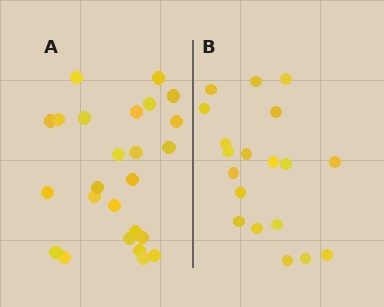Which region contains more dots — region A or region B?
Region A (the left region) has more dots.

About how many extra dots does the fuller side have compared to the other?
Region A has about 6 more dots than region B.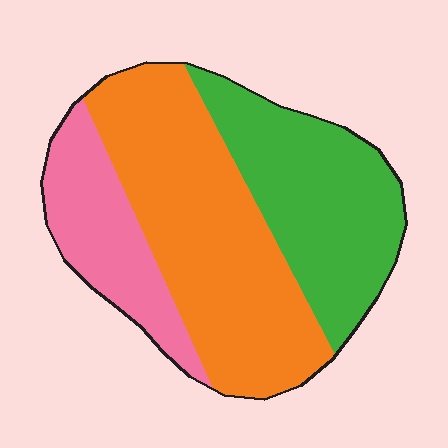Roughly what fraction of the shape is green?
Green covers 33% of the shape.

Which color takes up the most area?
Orange, at roughly 45%.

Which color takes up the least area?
Pink, at roughly 20%.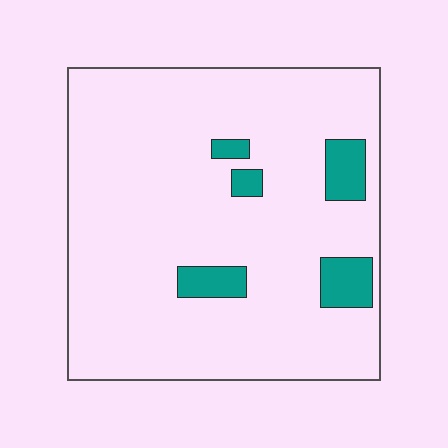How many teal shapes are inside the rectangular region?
5.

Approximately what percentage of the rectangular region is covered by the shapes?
Approximately 10%.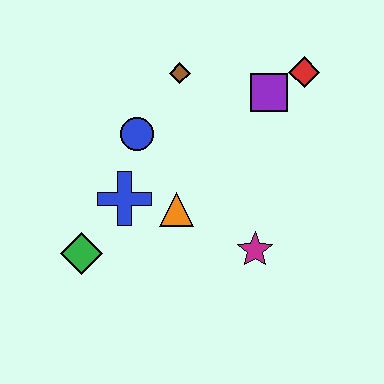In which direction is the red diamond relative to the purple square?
The red diamond is to the right of the purple square.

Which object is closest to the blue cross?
The orange triangle is closest to the blue cross.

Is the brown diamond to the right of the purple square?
No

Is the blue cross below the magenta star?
No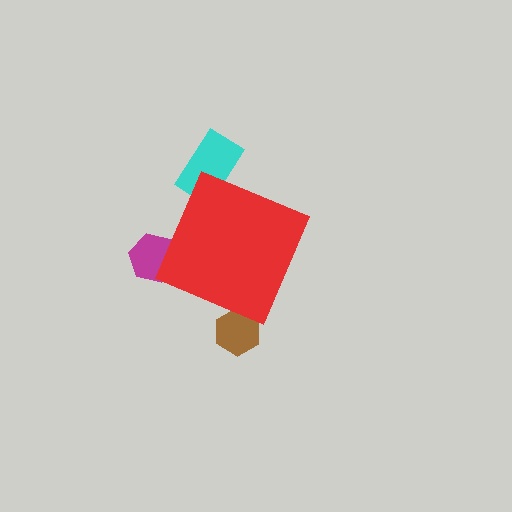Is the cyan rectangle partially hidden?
Yes, the cyan rectangle is partially hidden behind the red diamond.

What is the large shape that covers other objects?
A red diamond.